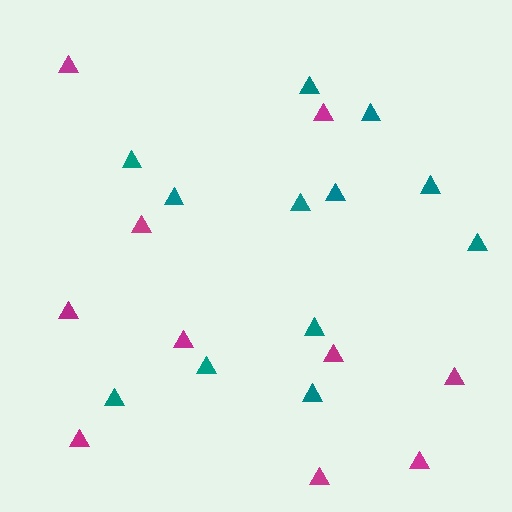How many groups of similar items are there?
There are 2 groups: one group of magenta triangles (10) and one group of teal triangles (12).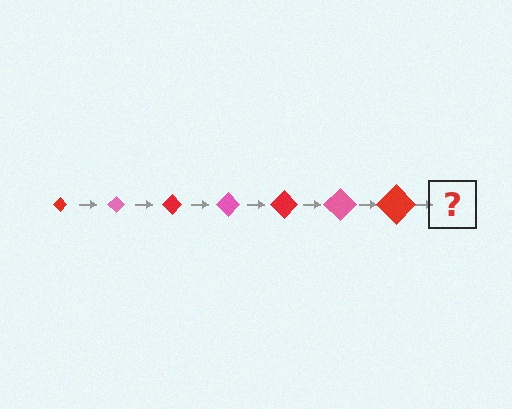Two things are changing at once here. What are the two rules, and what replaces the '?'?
The two rules are that the diamond grows larger each step and the color cycles through red and pink. The '?' should be a pink diamond, larger than the previous one.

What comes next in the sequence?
The next element should be a pink diamond, larger than the previous one.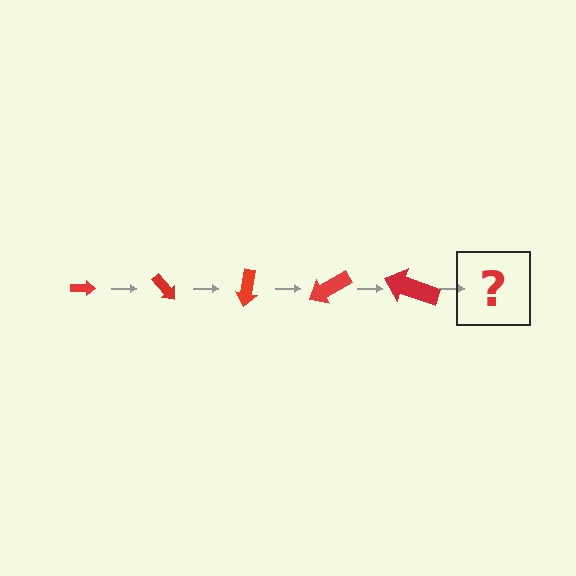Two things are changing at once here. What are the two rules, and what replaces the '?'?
The two rules are that the arrow grows larger each step and it rotates 50 degrees each step. The '?' should be an arrow, larger than the previous one and rotated 250 degrees from the start.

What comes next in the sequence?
The next element should be an arrow, larger than the previous one and rotated 250 degrees from the start.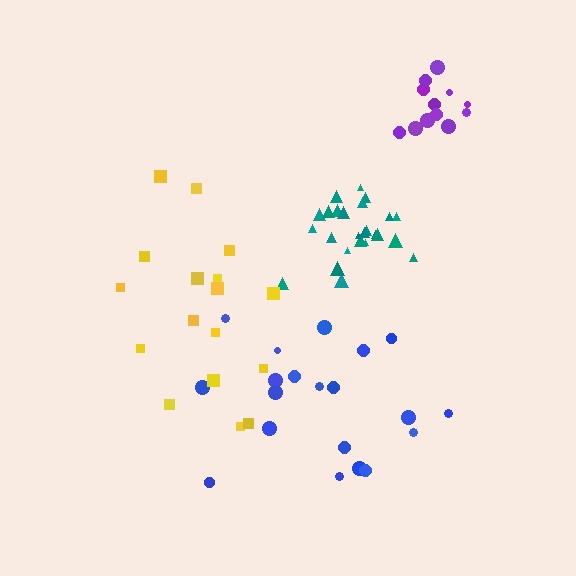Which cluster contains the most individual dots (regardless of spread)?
Teal (26).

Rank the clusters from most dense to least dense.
teal, purple, yellow, blue.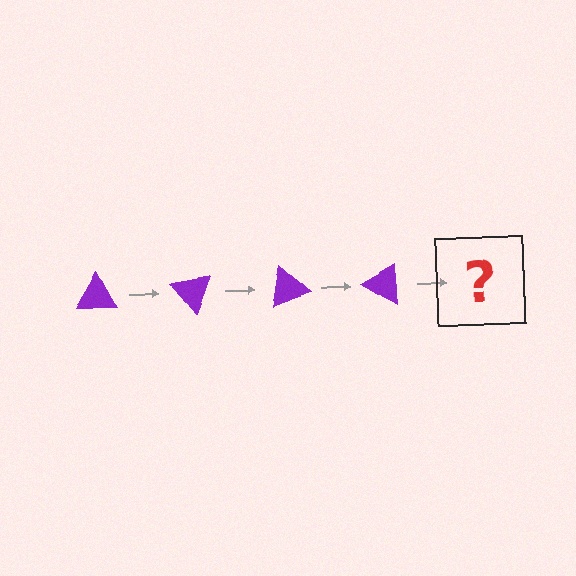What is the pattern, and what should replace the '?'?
The pattern is that the triangle rotates 50 degrees each step. The '?' should be a purple triangle rotated 200 degrees.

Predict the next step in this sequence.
The next step is a purple triangle rotated 200 degrees.